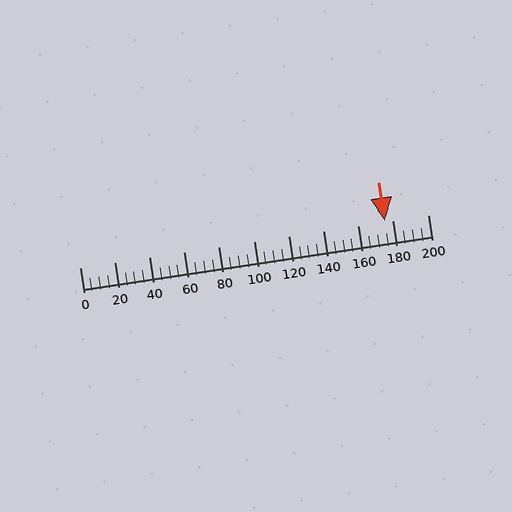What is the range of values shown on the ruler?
The ruler shows values from 0 to 200.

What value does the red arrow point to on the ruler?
The red arrow points to approximately 175.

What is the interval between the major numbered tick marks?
The major tick marks are spaced 20 units apart.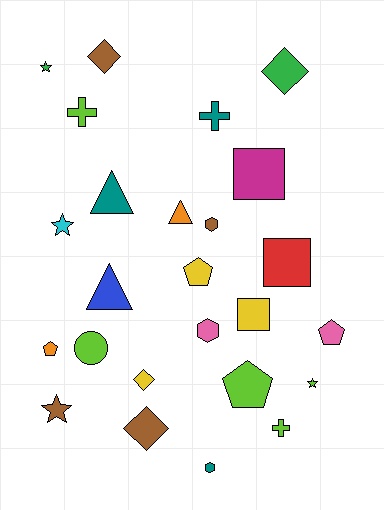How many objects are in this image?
There are 25 objects.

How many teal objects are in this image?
There are 3 teal objects.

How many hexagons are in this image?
There are 3 hexagons.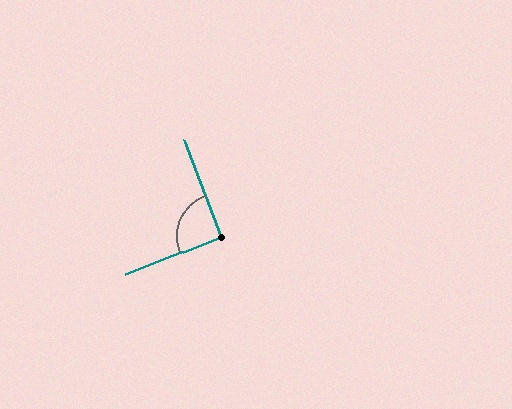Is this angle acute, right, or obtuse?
It is approximately a right angle.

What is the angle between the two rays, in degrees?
Approximately 91 degrees.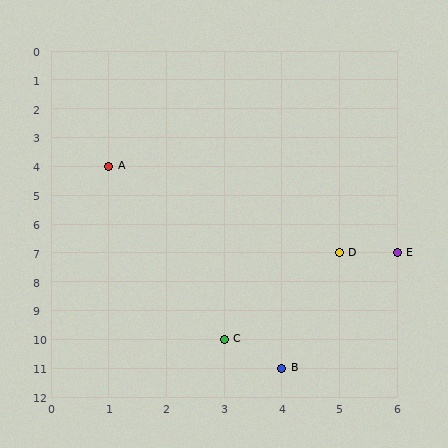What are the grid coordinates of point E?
Point E is at grid coordinates (6, 7).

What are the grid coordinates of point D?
Point D is at grid coordinates (5, 7).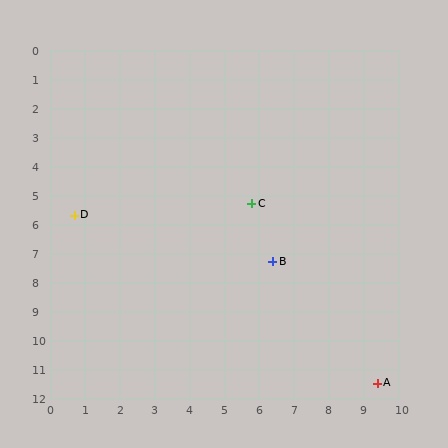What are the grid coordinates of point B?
Point B is at approximately (6.4, 7.3).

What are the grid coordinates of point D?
Point D is at approximately (0.7, 5.7).